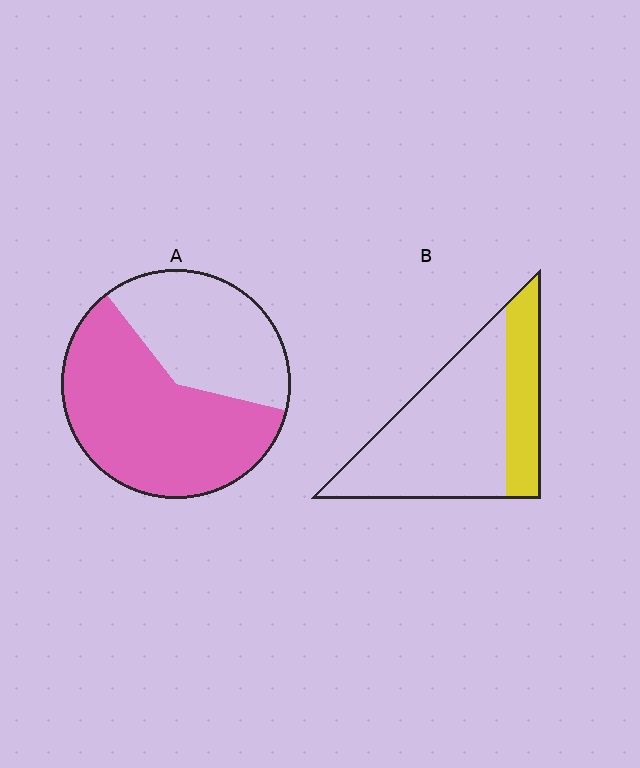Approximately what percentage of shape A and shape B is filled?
A is approximately 60% and B is approximately 30%.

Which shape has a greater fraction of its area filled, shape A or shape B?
Shape A.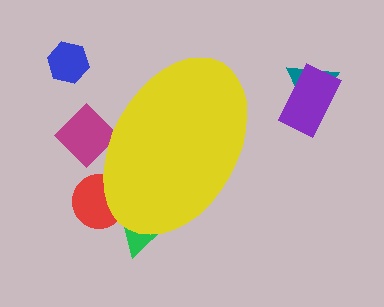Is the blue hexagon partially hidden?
No, the blue hexagon is fully visible.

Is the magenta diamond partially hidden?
Yes, the magenta diamond is partially hidden behind the yellow ellipse.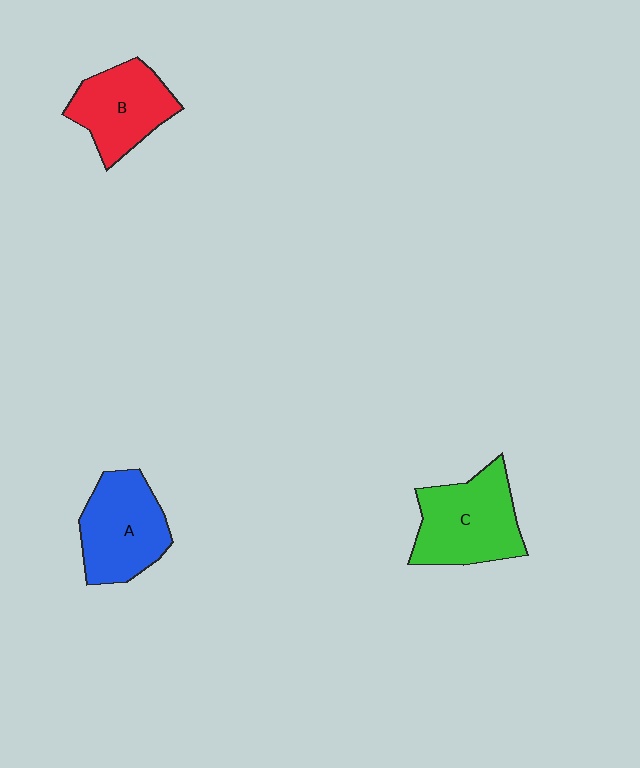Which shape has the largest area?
Shape C (green).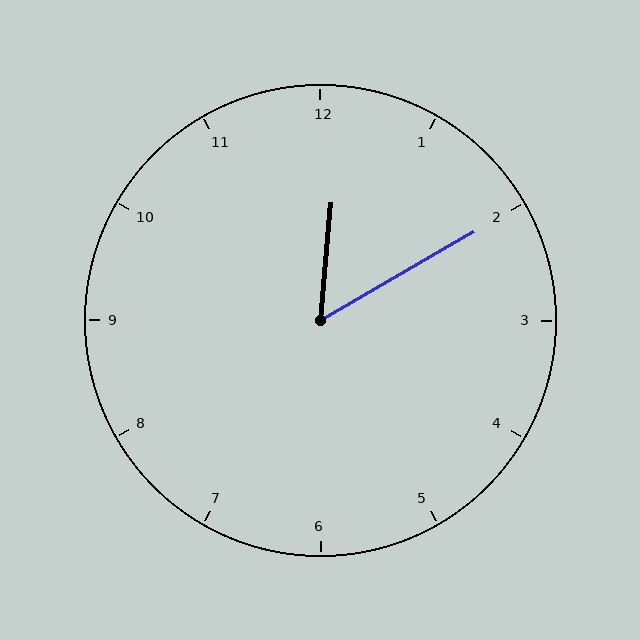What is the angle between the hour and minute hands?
Approximately 55 degrees.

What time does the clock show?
12:10.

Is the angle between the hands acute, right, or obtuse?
It is acute.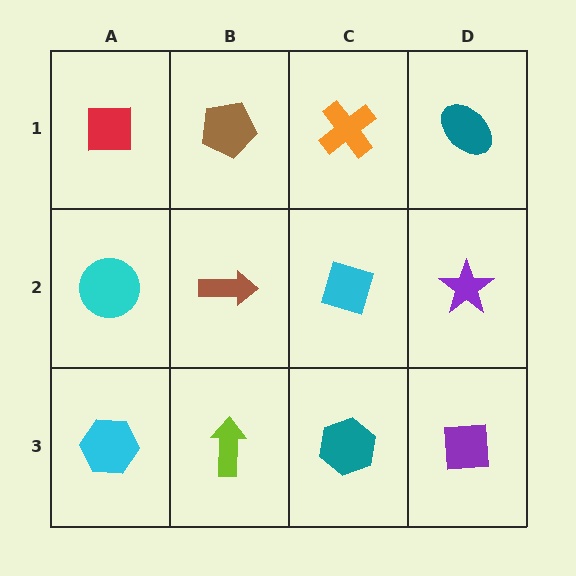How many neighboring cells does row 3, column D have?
2.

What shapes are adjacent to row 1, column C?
A cyan diamond (row 2, column C), a brown pentagon (row 1, column B), a teal ellipse (row 1, column D).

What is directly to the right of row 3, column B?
A teal hexagon.